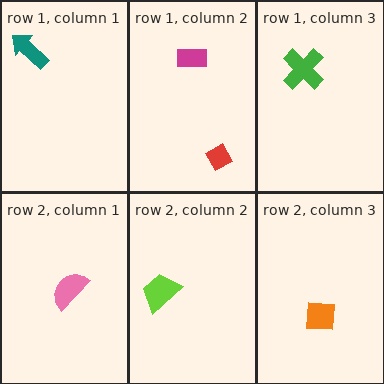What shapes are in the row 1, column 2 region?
The magenta rectangle, the red diamond.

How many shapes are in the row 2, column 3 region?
1.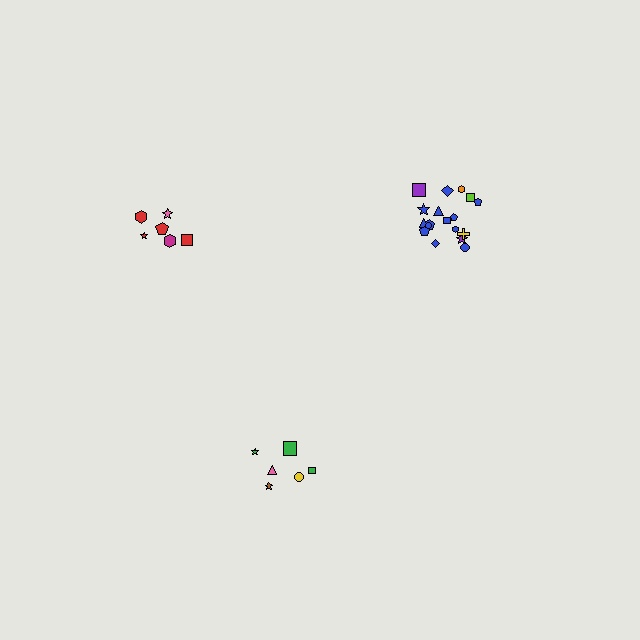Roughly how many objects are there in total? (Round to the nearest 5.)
Roughly 30 objects in total.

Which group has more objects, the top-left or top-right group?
The top-right group.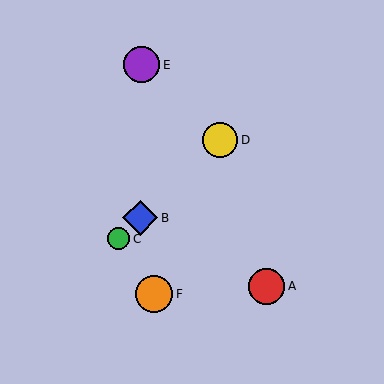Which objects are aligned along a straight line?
Objects B, C, D are aligned along a straight line.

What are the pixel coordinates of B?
Object B is at (140, 218).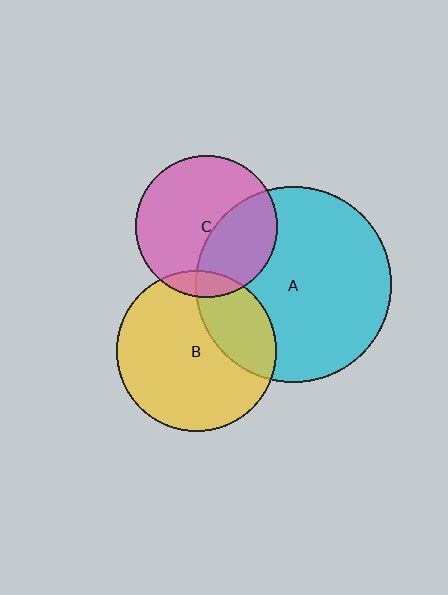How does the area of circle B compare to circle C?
Approximately 1.3 times.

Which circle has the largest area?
Circle A (cyan).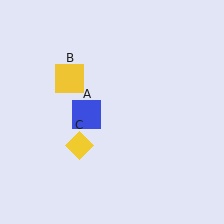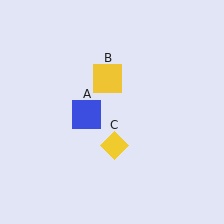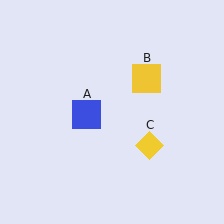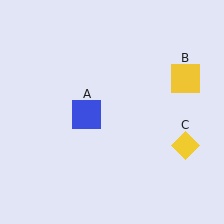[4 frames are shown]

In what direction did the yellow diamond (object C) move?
The yellow diamond (object C) moved right.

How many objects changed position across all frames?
2 objects changed position: yellow square (object B), yellow diamond (object C).